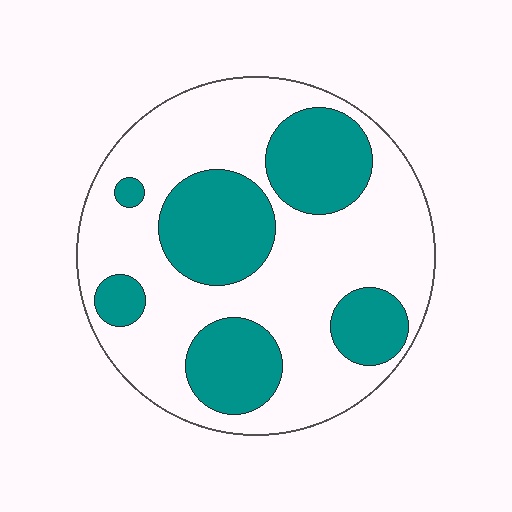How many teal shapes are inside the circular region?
6.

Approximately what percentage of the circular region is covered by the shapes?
Approximately 35%.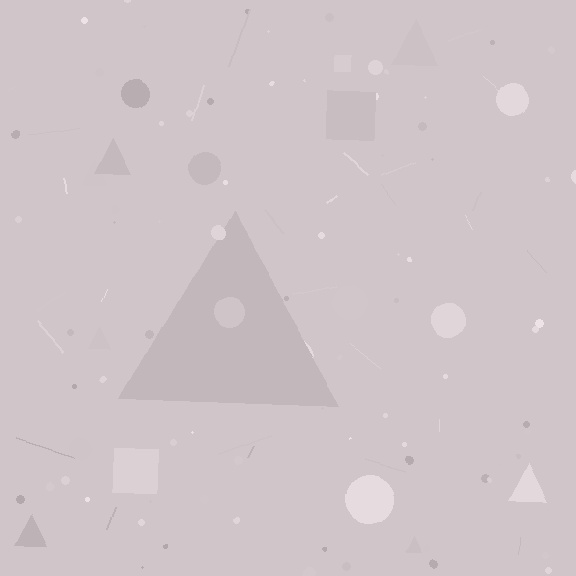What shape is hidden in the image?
A triangle is hidden in the image.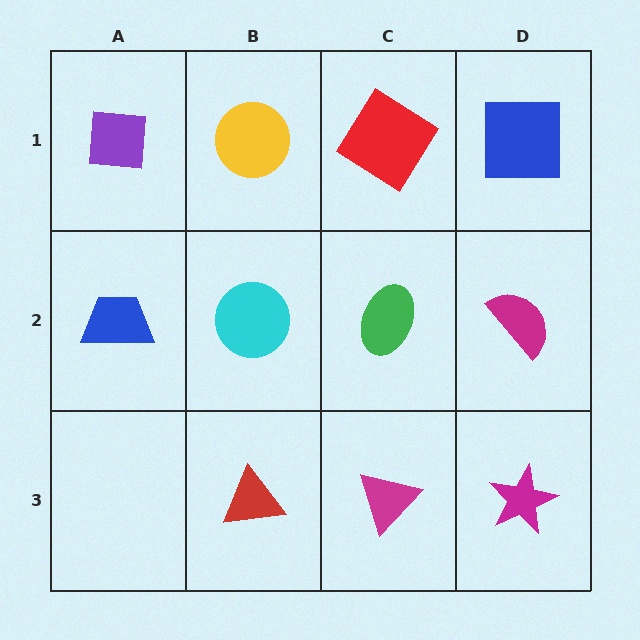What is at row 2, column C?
A green ellipse.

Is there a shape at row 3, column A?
No, that cell is empty.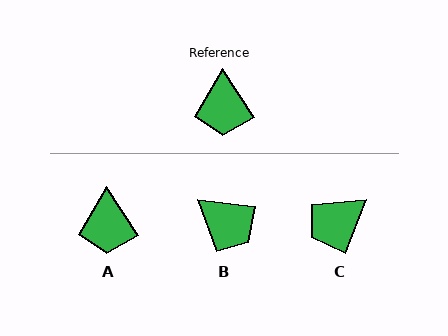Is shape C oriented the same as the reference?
No, it is off by about 55 degrees.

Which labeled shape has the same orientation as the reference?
A.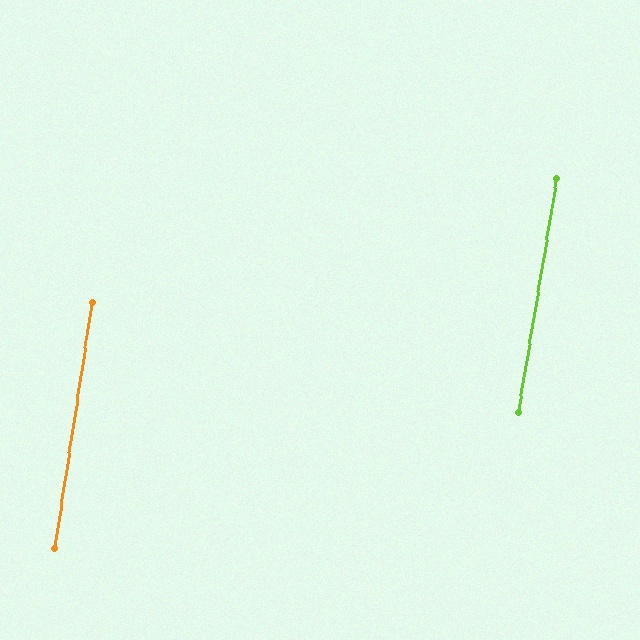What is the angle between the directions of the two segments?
Approximately 1 degree.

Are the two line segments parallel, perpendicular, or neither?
Parallel — their directions differ by only 0.6°.